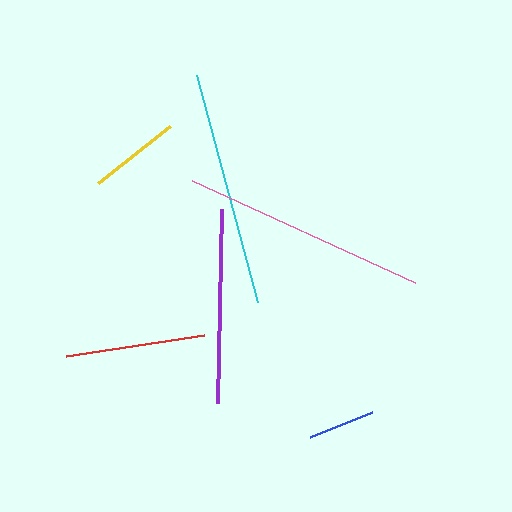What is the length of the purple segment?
The purple segment is approximately 194 pixels long.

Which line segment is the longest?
The pink line is the longest at approximately 246 pixels.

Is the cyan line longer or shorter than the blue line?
The cyan line is longer than the blue line.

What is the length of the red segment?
The red segment is approximately 140 pixels long.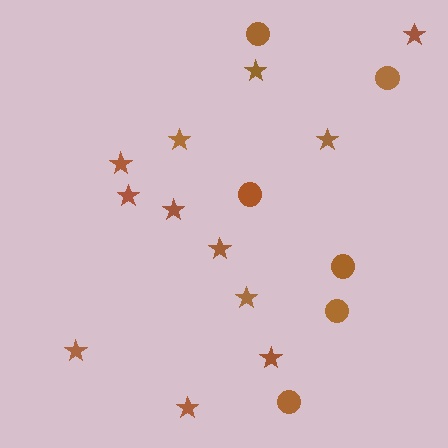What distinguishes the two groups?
There are 2 groups: one group of circles (6) and one group of stars (12).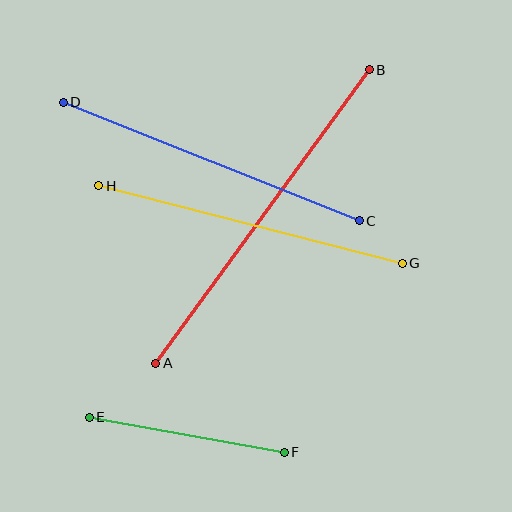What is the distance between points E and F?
The distance is approximately 198 pixels.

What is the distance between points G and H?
The distance is approximately 313 pixels.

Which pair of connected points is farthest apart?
Points A and B are farthest apart.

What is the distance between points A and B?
The distance is approximately 363 pixels.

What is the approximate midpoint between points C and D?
The midpoint is at approximately (211, 162) pixels.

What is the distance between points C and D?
The distance is approximately 319 pixels.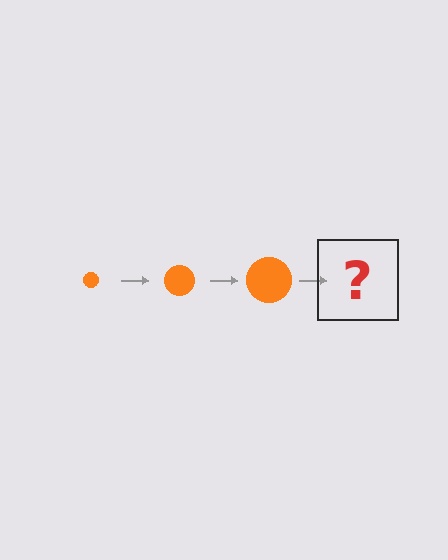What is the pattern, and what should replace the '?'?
The pattern is that the circle gets progressively larger each step. The '?' should be an orange circle, larger than the previous one.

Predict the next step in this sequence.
The next step is an orange circle, larger than the previous one.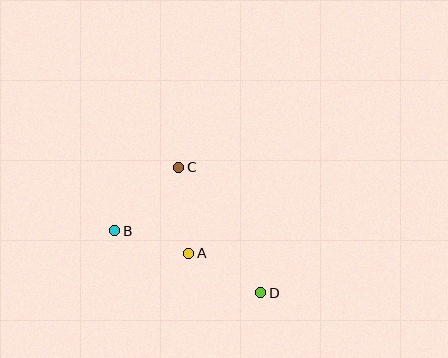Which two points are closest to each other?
Points A and B are closest to each other.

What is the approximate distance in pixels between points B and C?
The distance between B and C is approximately 90 pixels.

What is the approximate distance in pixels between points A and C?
The distance between A and C is approximately 86 pixels.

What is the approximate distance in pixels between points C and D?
The distance between C and D is approximately 150 pixels.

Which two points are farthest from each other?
Points B and D are farthest from each other.